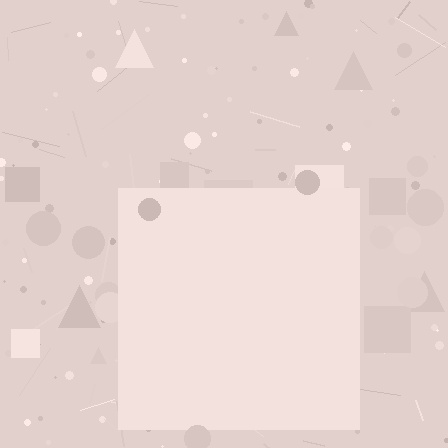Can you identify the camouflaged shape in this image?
The camouflaged shape is a square.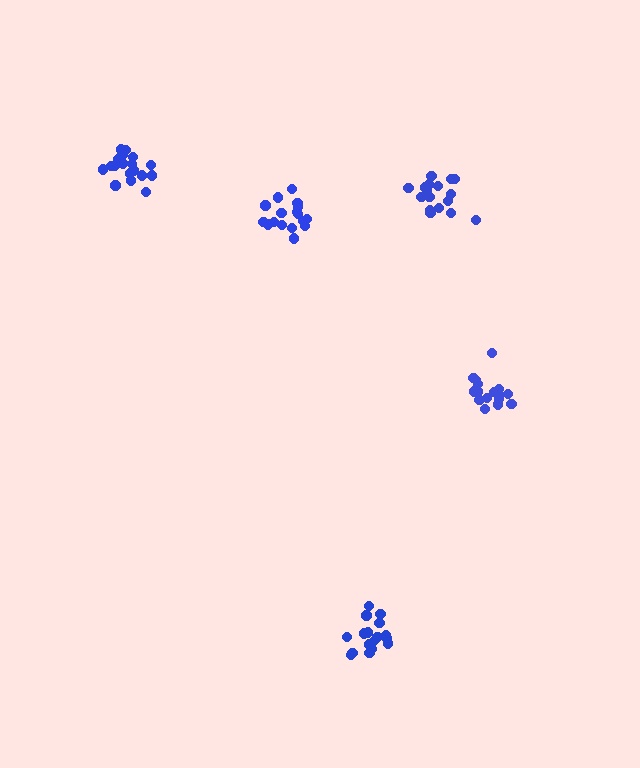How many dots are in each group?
Group 1: 16 dots, Group 2: 17 dots, Group 3: 17 dots, Group 4: 18 dots, Group 5: 17 dots (85 total).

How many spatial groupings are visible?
There are 5 spatial groupings.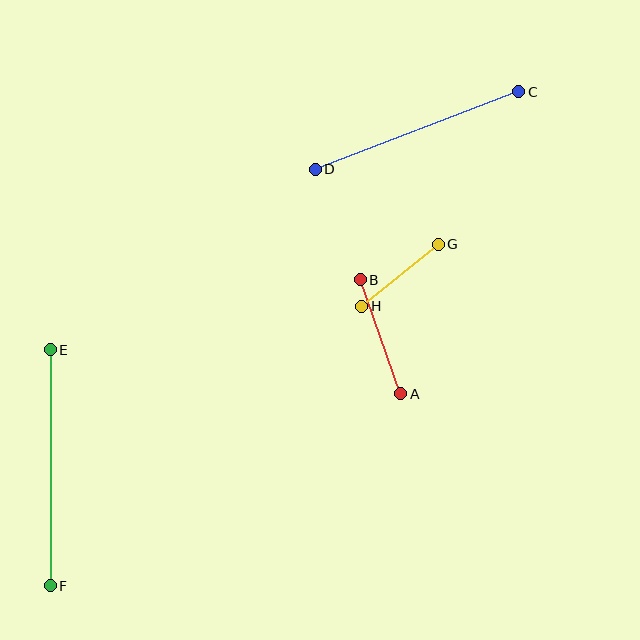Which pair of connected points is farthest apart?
Points E and F are farthest apart.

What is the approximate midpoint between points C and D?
The midpoint is at approximately (417, 130) pixels.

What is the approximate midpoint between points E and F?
The midpoint is at approximately (50, 468) pixels.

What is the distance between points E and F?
The distance is approximately 236 pixels.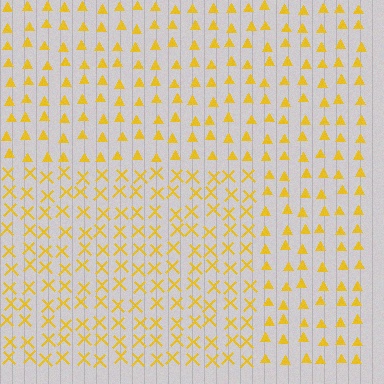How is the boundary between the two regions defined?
The boundary is defined by a change in element shape: X marks inside vs. triangles outside. All elements share the same color and spacing.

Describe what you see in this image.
The image is filled with small yellow elements arranged in a uniform grid. A rectangle-shaped region contains X marks, while the surrounding area contains triangles. The boundary is defined purely by the change in element shape.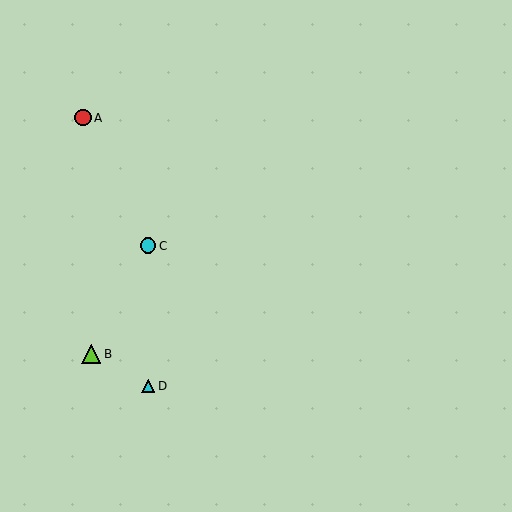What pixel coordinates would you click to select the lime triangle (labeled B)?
Click at (91, 354) to select the lime triangle B.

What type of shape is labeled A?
Shape A is a red circle.